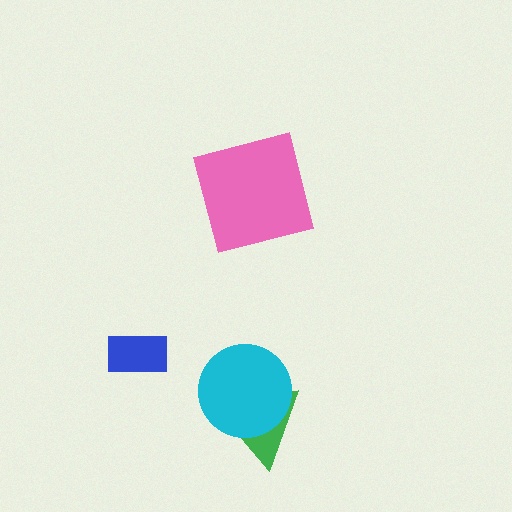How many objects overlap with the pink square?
0 objects overlap with the pink square.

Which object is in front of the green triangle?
The cyan circle is in front of the green triangle.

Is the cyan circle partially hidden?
No, no other shape covers it.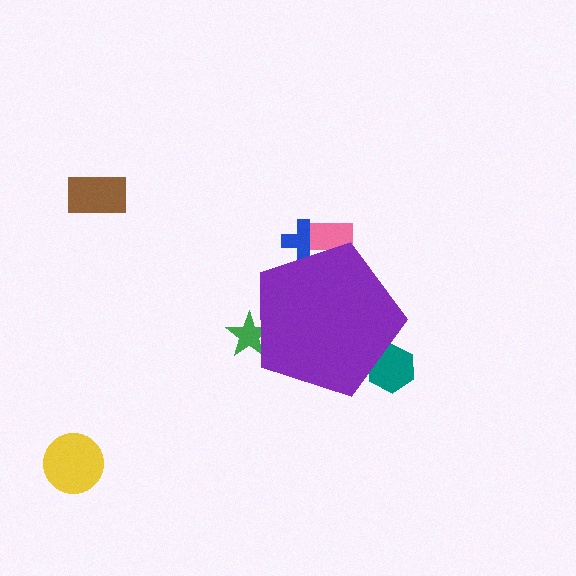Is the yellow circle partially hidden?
No, the yellow circle is fully visible.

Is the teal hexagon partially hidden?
Yes, the teal hexagon is partially hidden behind the purple pentagon.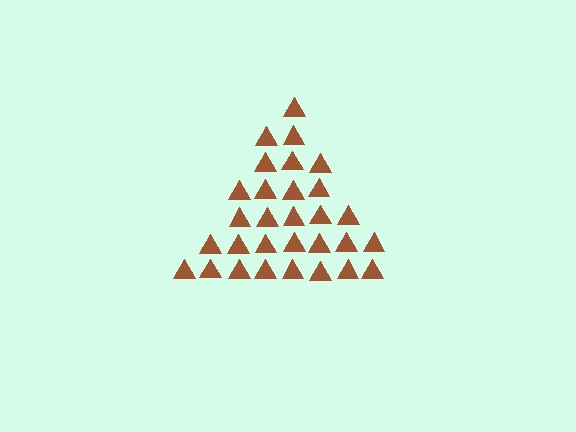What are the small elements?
The small elements are triangles.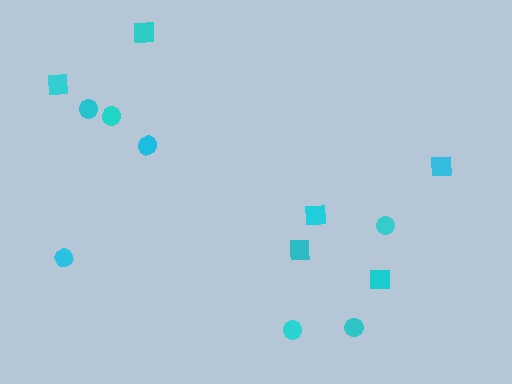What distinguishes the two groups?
There are 2 groups: one group of squares (6) and one group of circles (7).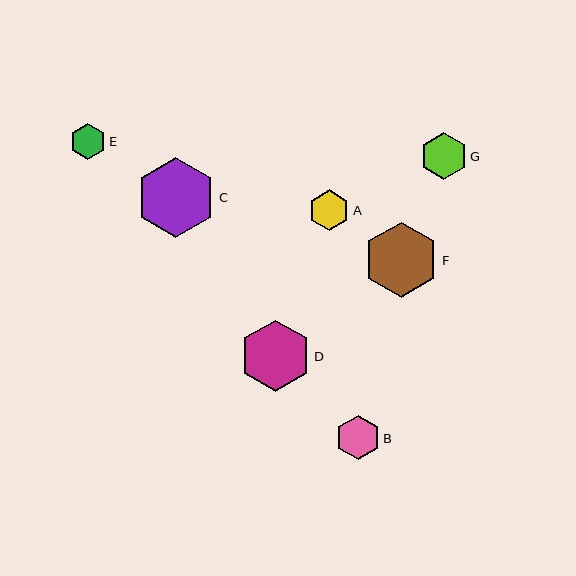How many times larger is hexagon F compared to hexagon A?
Hexagon F is approximately 1.8 times the size of hexagon A.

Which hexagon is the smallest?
Hexagon E is the smallest with a size of approximately 36 pixels.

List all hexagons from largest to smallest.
From largest to smallest: C, F, D, G, B, A, E.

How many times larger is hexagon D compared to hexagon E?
Hexagon D is approximately 2.0 times the size of hexagon E.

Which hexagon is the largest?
Hexagon C is the largest with a size of approximately 80 pixels.